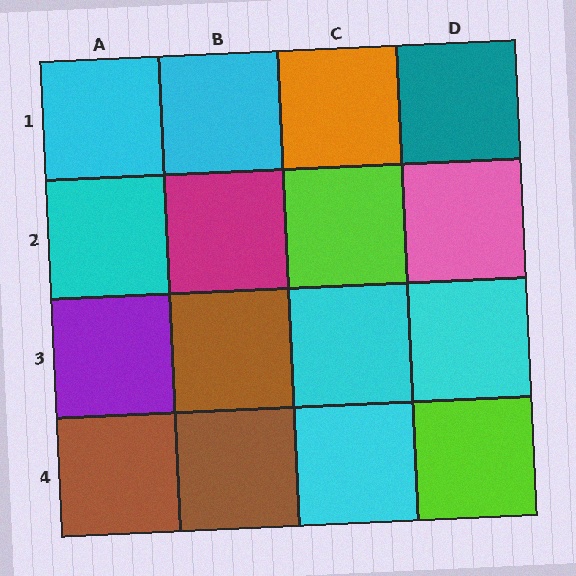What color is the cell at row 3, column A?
Purple.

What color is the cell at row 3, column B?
Brown.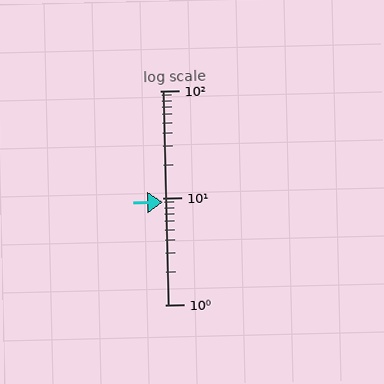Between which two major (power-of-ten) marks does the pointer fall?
The pointer is between 1 and 10.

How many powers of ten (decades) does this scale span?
The scale spans 2 decades, from 1 to 100.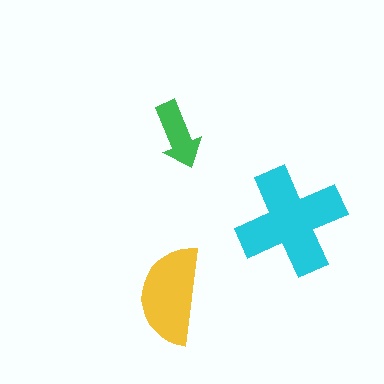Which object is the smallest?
The green arrow.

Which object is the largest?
The cyan cross.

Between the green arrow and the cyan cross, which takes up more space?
The cyan cross.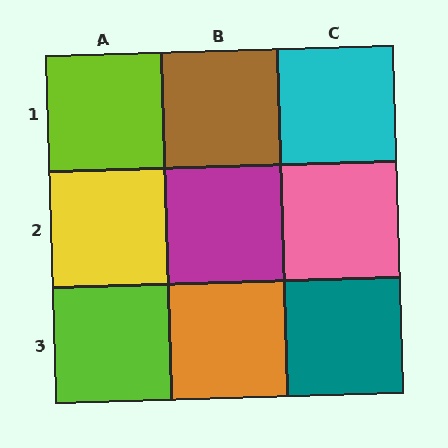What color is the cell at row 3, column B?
Orange.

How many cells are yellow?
1 cell is yellow.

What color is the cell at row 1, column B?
Brown.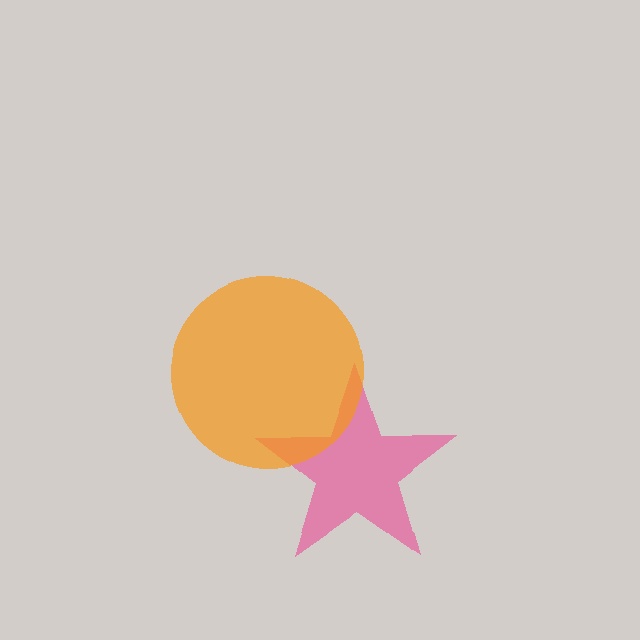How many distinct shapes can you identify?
There are 2 distinct shapes: a pink star, an orange circle.